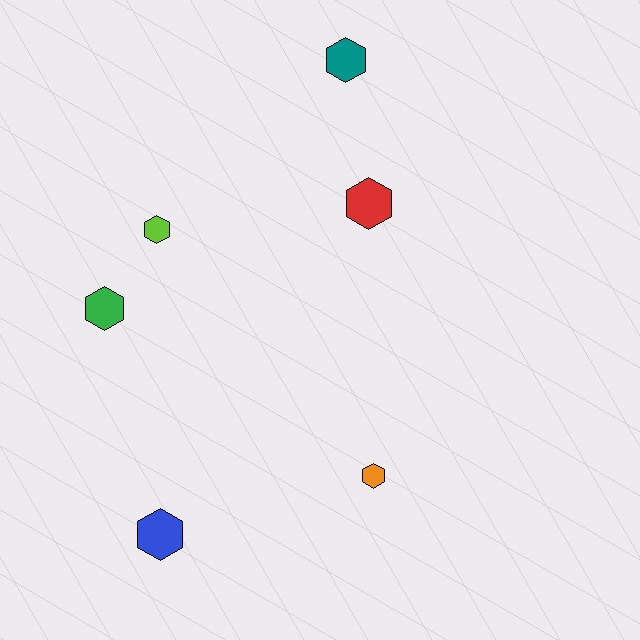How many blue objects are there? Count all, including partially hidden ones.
There is 1 blue object.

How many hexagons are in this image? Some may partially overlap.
There are 6 hexagons.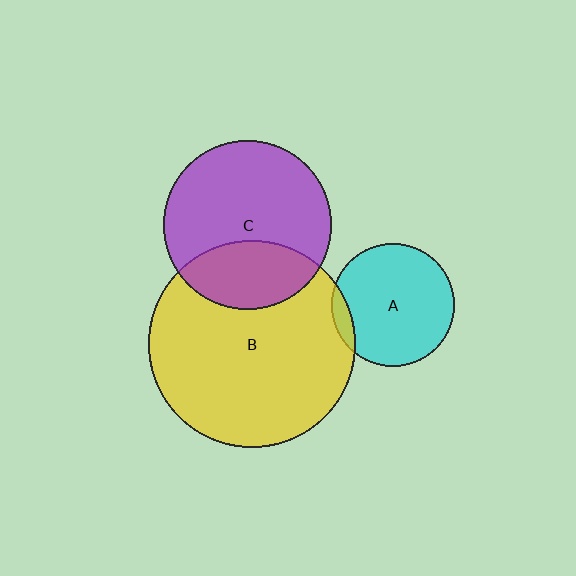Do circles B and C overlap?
Yes.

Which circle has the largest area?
Circle B (yellow).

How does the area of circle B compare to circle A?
Approximately 2.8 times.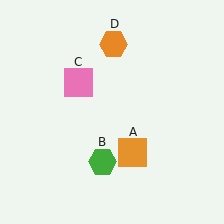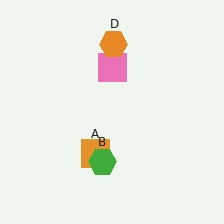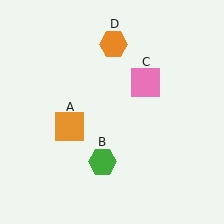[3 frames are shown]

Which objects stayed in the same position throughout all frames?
Green hexagon (object B) and orange hexagon (object D) remained stationary.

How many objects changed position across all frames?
2 objects changed position: orange square (object A), pink square (object C).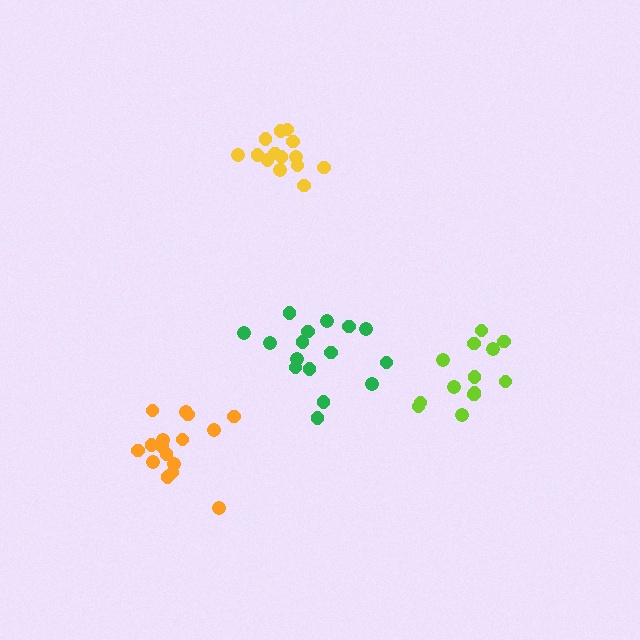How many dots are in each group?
Group 1: 16 dots, Group 2: 14 dots, Group 3: 14 dots, Group 4: 16 dots (60 total).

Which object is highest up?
The yellow cluster is topmost.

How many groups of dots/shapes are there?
There are 4 groups.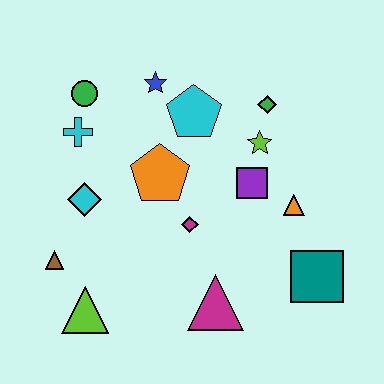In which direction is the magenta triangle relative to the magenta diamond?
The magenta triangle is below the magenta diamond.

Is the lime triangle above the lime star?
No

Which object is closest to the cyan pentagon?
The blue star is closest to the cyan pentagon.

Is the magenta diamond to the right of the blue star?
Yes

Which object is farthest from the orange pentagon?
The teal square is farthest from the orange pentagon.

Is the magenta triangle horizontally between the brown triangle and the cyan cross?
No